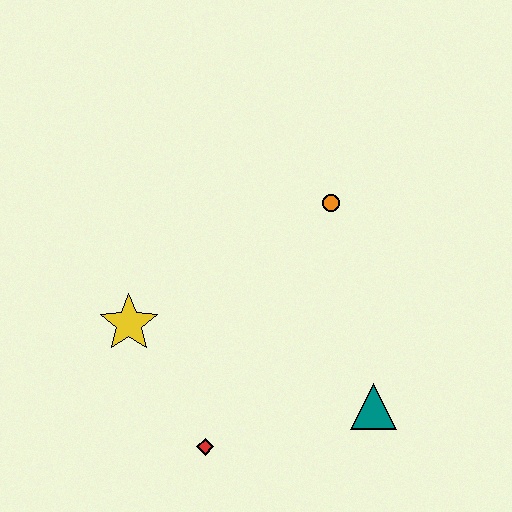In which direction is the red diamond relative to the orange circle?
The red diamond is below the orange circle.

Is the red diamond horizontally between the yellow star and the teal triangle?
Yes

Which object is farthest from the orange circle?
The red diamond is farthest from the orange circle.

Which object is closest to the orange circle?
The teal triangle is closest to the orange circle.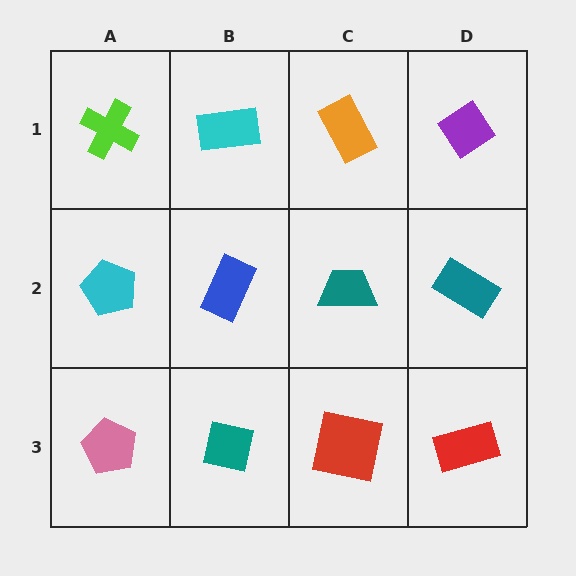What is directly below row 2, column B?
A teal square.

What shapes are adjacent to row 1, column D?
A teal rectangle (row 2, column D), an orange rectangle (row 1, column C).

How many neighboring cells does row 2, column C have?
4.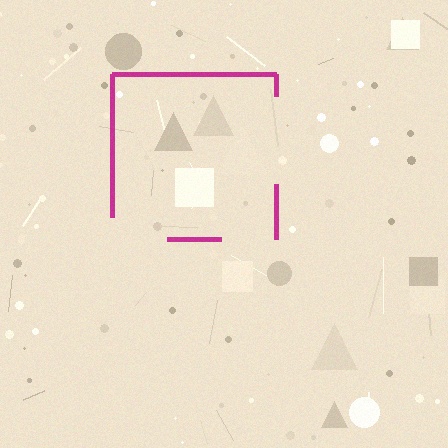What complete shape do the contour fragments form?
The contour fragments form a square.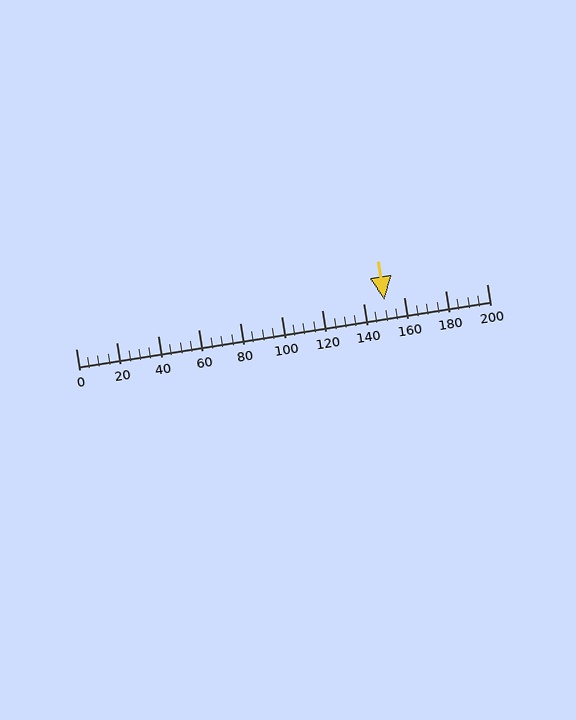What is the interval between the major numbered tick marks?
The major tick marks are spaced 20 units apart.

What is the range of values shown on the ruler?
The ruler shows values from 0 to 200.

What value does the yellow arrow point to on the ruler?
The yellow arrow points to approximately 150.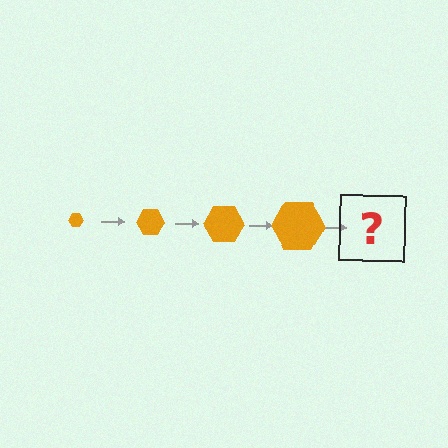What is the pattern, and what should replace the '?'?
The pattern is that the hexagon gets progressively larger each step. The '?' should be an orange hexagon, larger than the previous one.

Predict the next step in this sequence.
The next step is an orange hexagon, larger than the previous one.